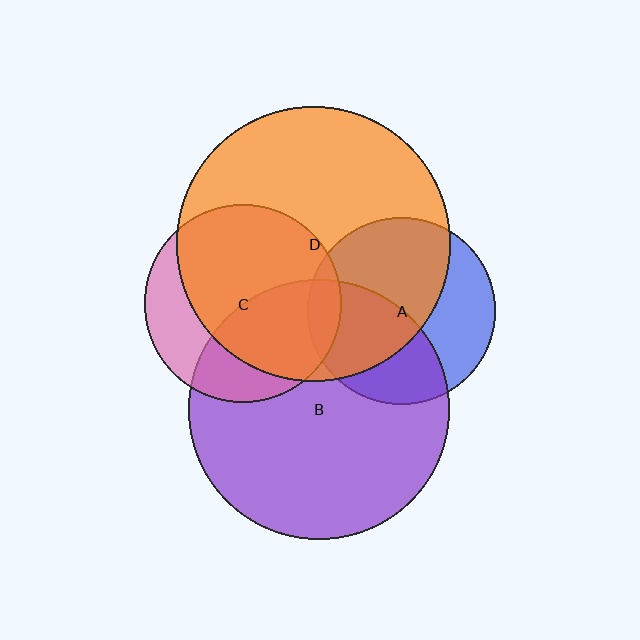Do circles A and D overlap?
Yes.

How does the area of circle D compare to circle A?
Approximately 2.2 times.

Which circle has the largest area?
Circle D (orange).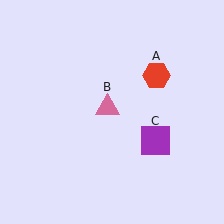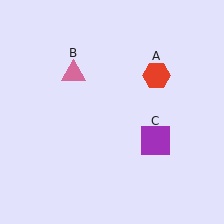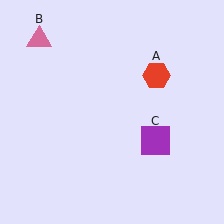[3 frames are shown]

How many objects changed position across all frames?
1 object changed position: pink triangle (object B).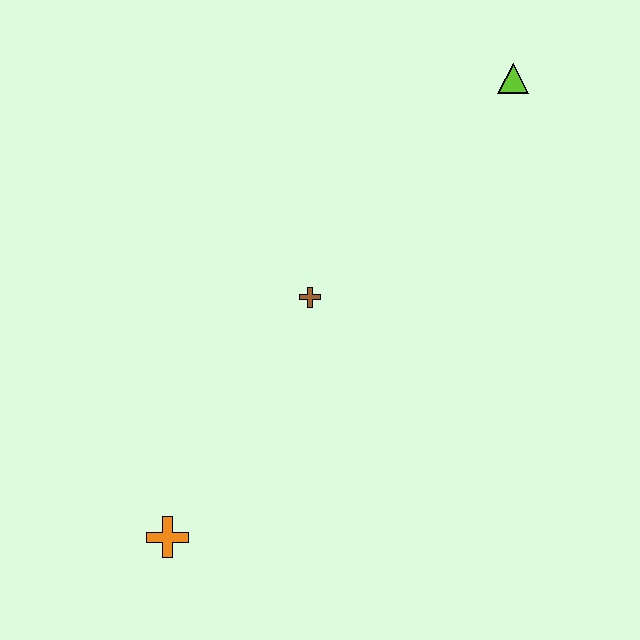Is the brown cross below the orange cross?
No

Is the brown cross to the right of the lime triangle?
No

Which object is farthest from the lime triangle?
The orange cross is farthest from the lime triangle.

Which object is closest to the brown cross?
The orange cross is closest to the brown cross.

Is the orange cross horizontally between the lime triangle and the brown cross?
No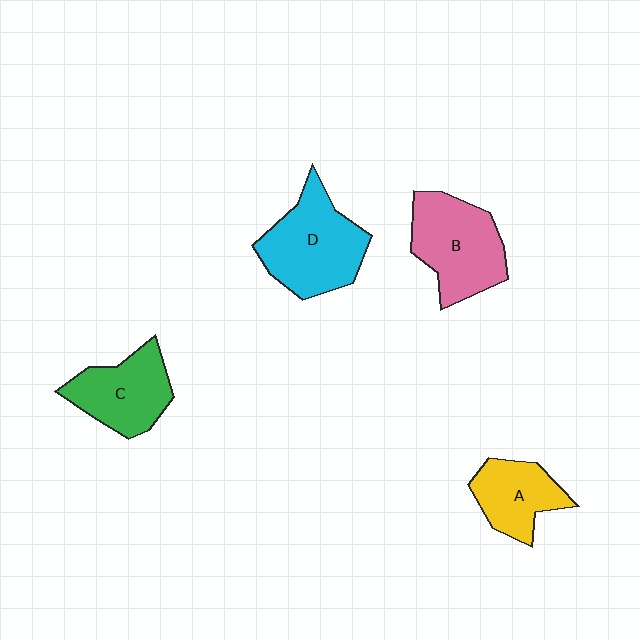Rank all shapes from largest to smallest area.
From largest to smallest: D (cyan), B (pink), C (green), A (yellow).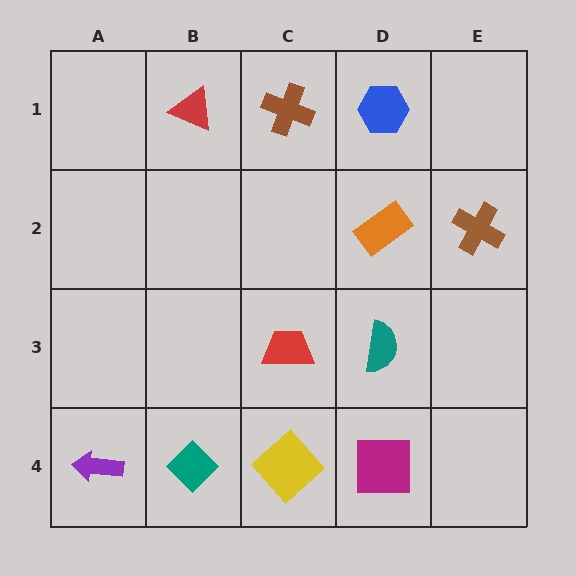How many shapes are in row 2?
2 shapes.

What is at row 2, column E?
A brown cross.